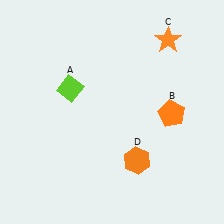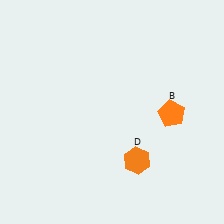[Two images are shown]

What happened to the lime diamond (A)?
The lime diamond (A) was removed in Image 2. It was in the top-left area of Image 1.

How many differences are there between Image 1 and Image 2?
There are 2 differences between the two images.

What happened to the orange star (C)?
The orange star (C) was removed in Image 2. It was in the top-right area of Image 1.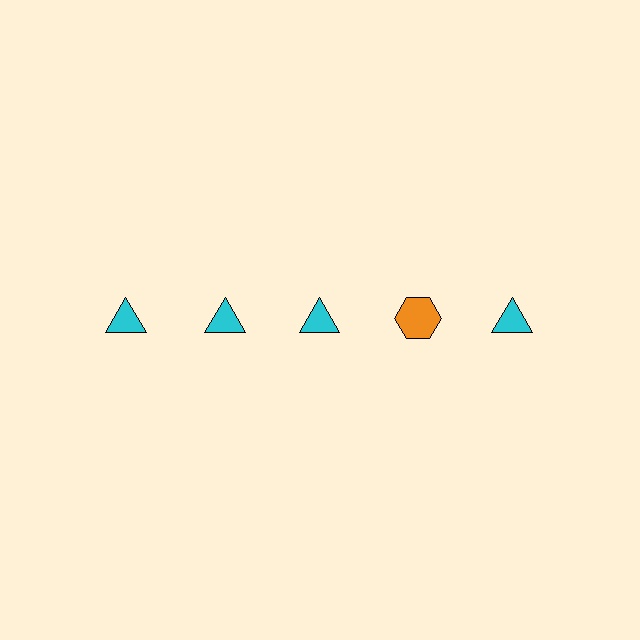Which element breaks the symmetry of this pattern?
The orange hexagon in the top row, second from right column breaks the symmetry. All other shapes are cyan triangles.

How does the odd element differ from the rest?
It differs in both color (orange instead of cyan) and shape (hexagon instead of triangle).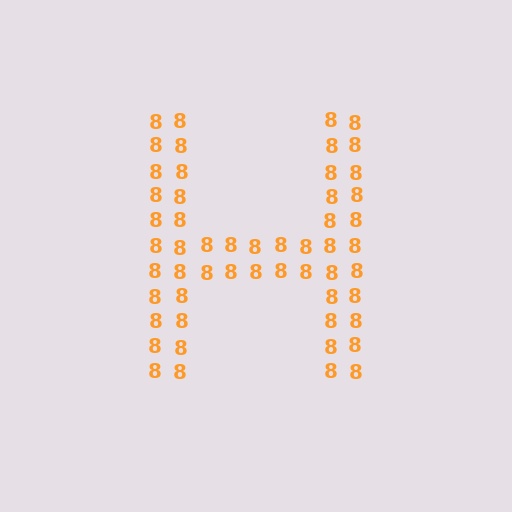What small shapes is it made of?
It is made of small digit 8's.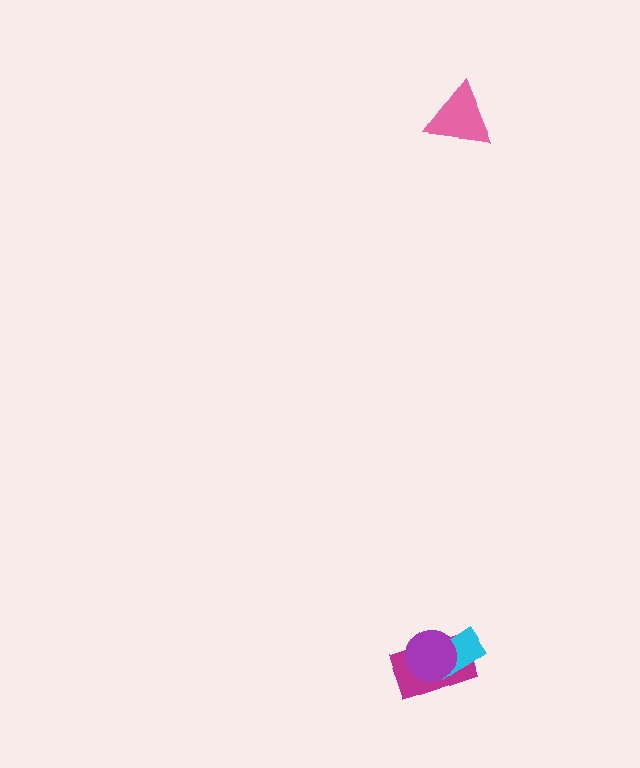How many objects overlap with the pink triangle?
0 objects overlap with the pink triangle.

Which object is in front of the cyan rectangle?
The purple circle is in front of the cyan rectangle.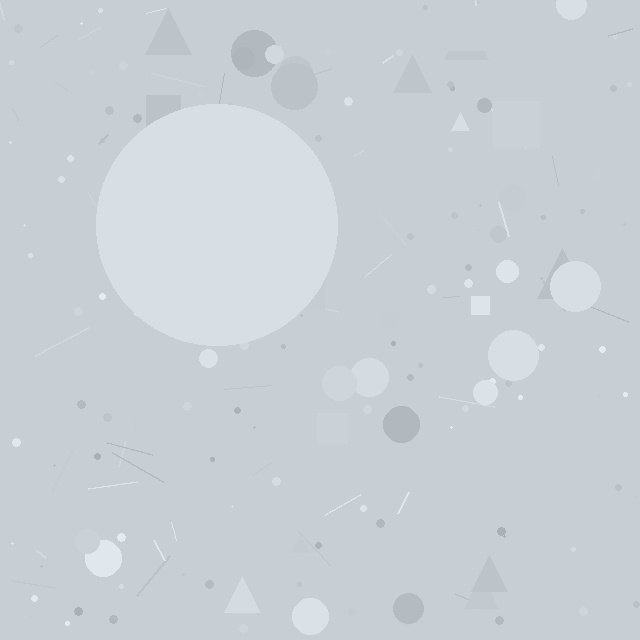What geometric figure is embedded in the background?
A circle is embedded in the background.